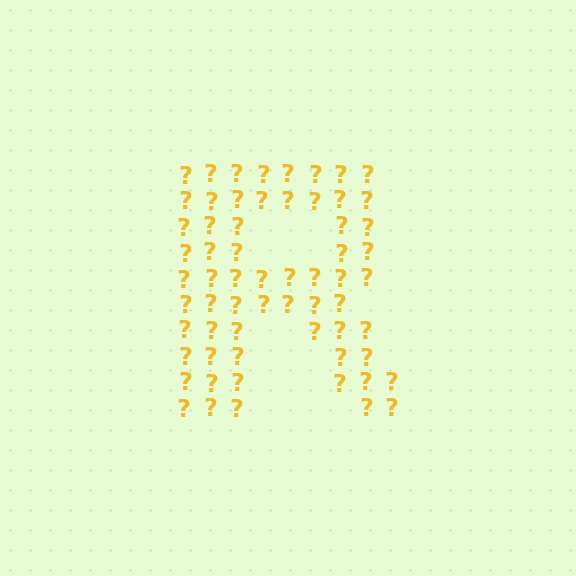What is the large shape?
The large shape is the letter R.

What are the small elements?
The small elements are question marks.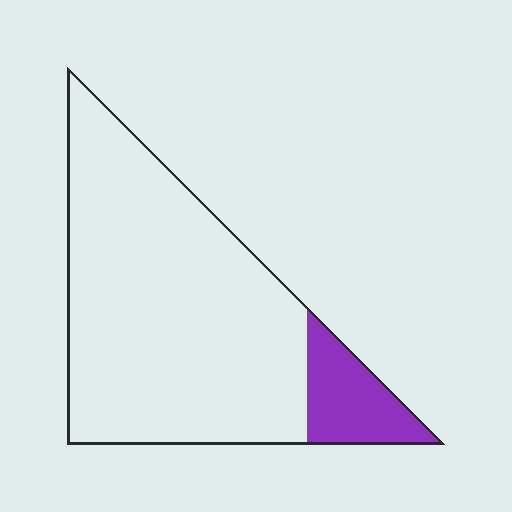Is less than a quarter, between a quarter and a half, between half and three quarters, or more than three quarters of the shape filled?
Less than a quarter.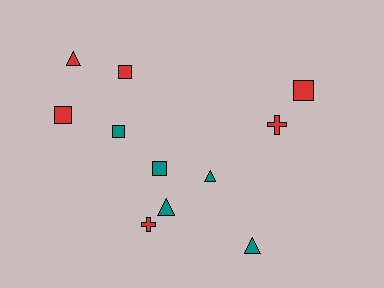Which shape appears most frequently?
Square, with 5 objects.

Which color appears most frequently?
Red, with 6 objects.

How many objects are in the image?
There are 11 objects.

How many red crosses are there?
There are 2 red crosses.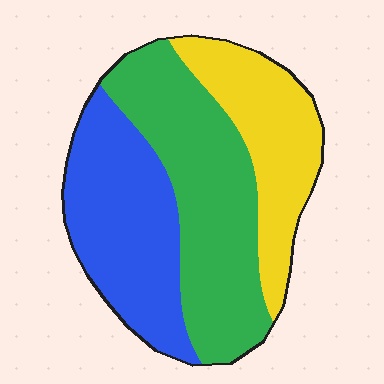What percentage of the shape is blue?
Blue takes up between a quarter and a half of the shape.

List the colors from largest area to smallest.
From largest to smallest: green, blue, yellow.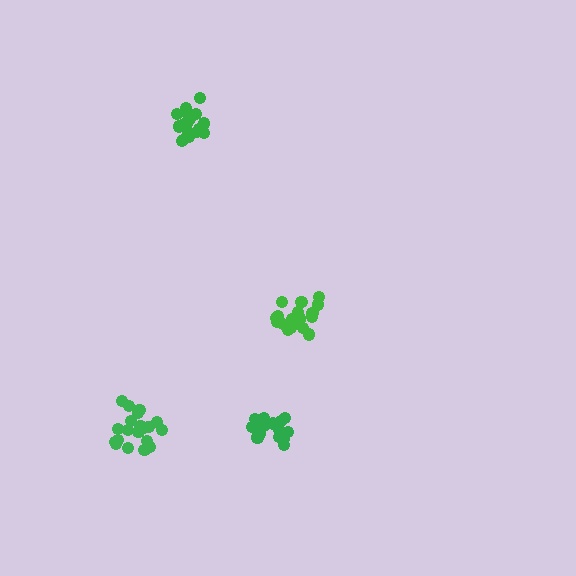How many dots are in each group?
Group 1: 17 dots, Group 2: 17 dots, Group 3: 20 dots, Group 4: 19 dots (73 total).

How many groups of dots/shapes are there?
There are 4 groups.